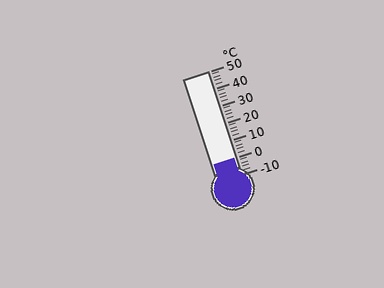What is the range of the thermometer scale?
The thermometer scale ranges from -10°C to 50°C.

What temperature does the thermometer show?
The thermometer shows approximately 0°C.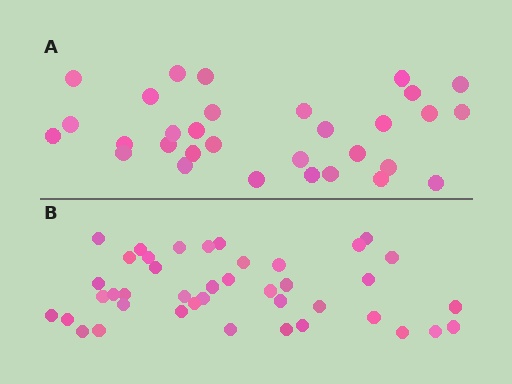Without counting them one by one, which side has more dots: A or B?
Region B (the bottom region) has more dots.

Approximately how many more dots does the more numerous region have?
Region B has roughly 10 or so more dots than region A.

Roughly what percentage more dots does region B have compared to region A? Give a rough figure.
About 30% more.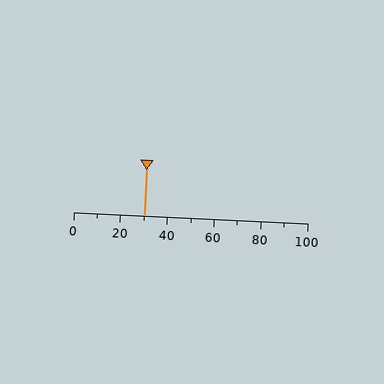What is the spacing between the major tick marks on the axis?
The major ticks are spaced 20 apart.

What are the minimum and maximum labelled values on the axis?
The axis runs from 0 to 100.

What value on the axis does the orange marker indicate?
The marker indicates approximately 30.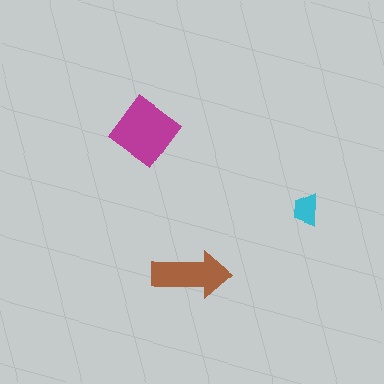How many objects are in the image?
There are 3 objects in the image.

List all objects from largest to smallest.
The magenta diamond, the brown arrow, the cyan trapezoid.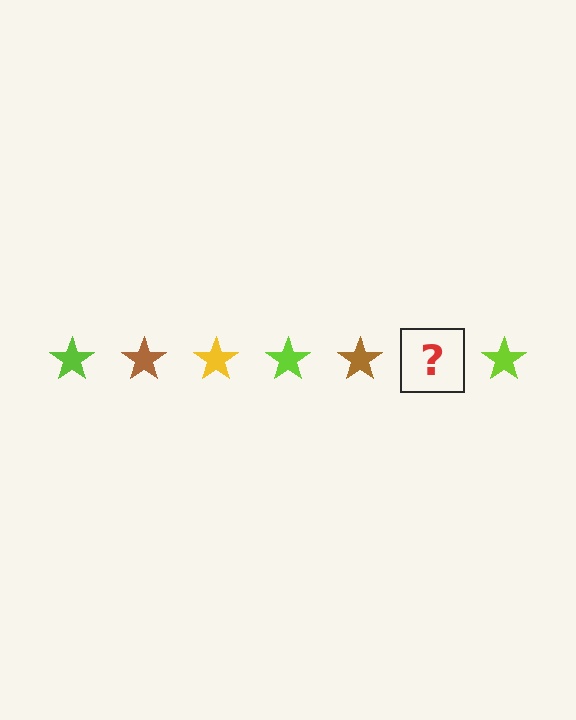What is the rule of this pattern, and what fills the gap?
The rule is that the pattern cycles through lime, brown, yellow stars. The gap should be filled with a yellow star.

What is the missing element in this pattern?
The missing element is a yellow star.